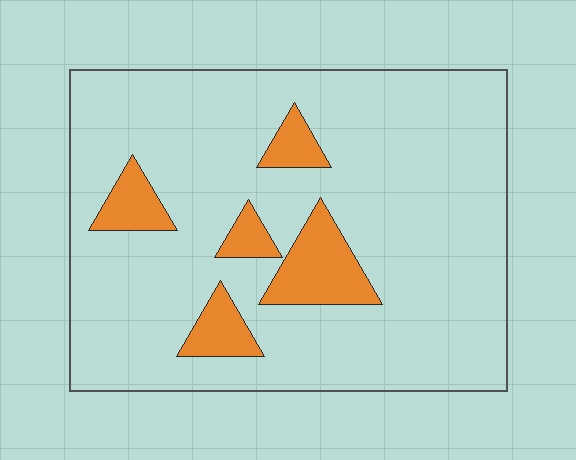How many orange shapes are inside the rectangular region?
5.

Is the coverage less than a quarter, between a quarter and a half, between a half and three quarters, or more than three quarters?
Less than a quarter.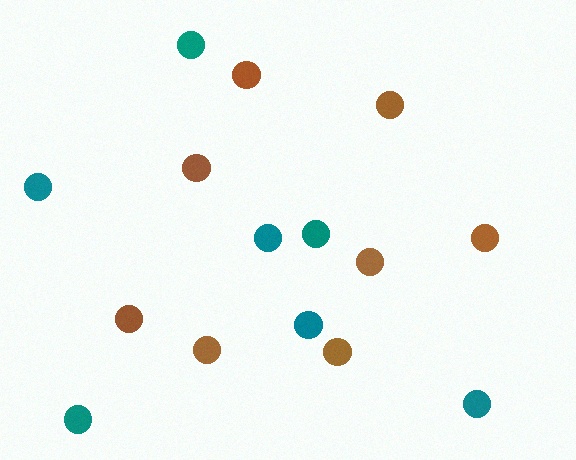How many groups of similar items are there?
There are 2 groups: one group of brown circles (8) and one group of teal circles (7).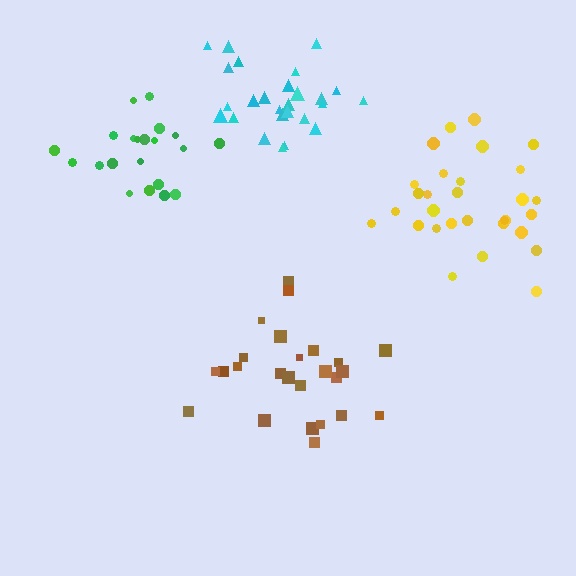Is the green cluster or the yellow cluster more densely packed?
Green.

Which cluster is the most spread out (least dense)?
Brown.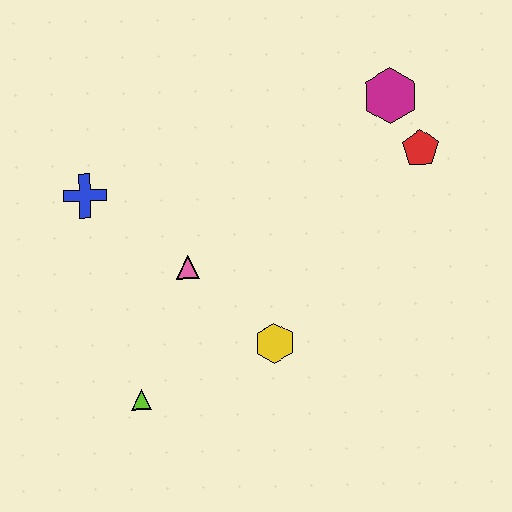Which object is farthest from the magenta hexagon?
The lime triangle is farthest from the magenta hexagon.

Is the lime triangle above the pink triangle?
No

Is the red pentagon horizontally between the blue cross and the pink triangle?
No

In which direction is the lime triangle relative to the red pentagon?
The lime triangle is to the left of the red pentagon.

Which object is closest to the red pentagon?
The magenta hexagon is closest to the red pentagon.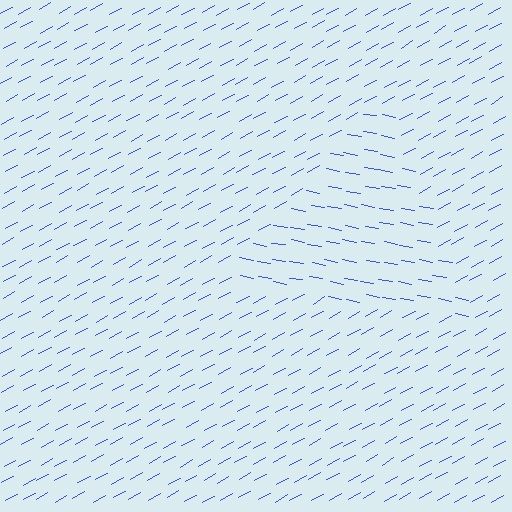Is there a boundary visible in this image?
Yes, there is a texture boundary formed by a change in line orientation.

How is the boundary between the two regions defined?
The boundary is defined purely by a change in line orientation (approximately 39 degrees difference). All lines are the same color and thickness.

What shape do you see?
I see a triangle.